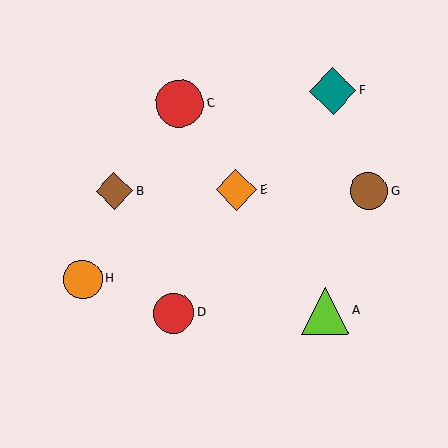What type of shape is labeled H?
Shape H is an orange circle.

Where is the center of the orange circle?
The center of the orange circle is at (83, 279).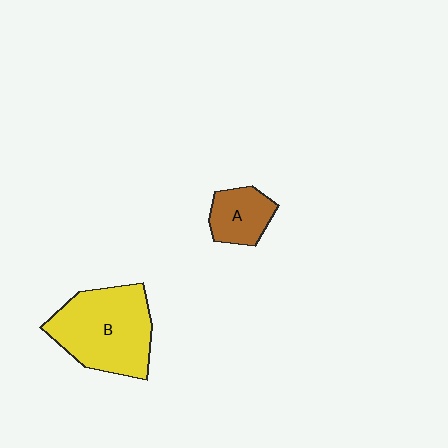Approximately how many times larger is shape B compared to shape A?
Approximately 2.4 times.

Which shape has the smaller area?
Shape A (brown).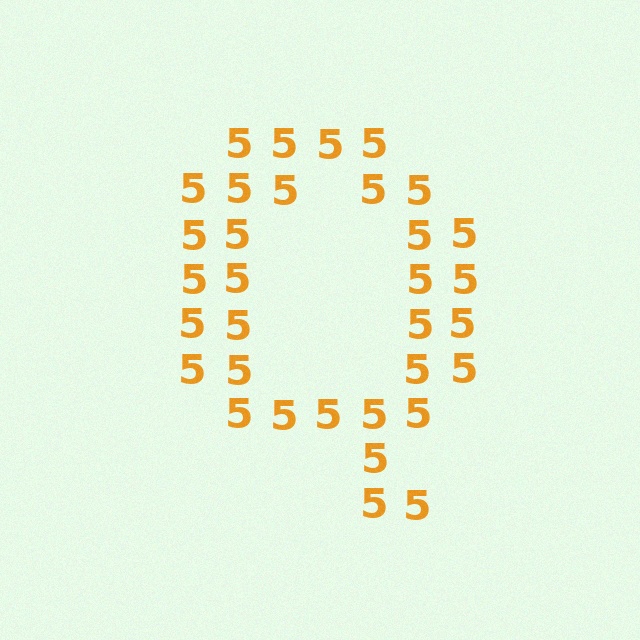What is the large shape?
The large shape is the letter Q.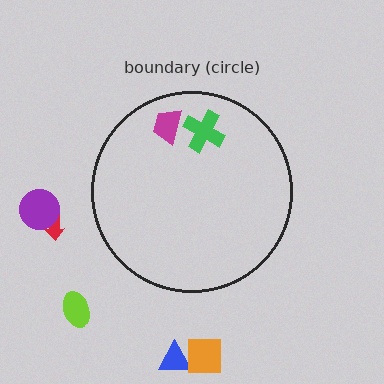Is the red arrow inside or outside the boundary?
Outside.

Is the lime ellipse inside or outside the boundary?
Outside.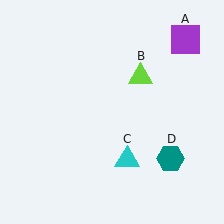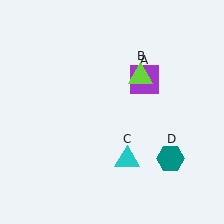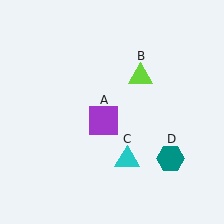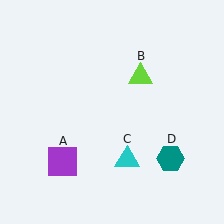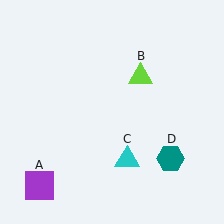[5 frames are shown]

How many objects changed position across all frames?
1 object changed position: purple square (object A).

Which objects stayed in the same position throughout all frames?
Lime triangle (object B) and cyan triangle (object C) and teal hexagon (object D) remained stationary.